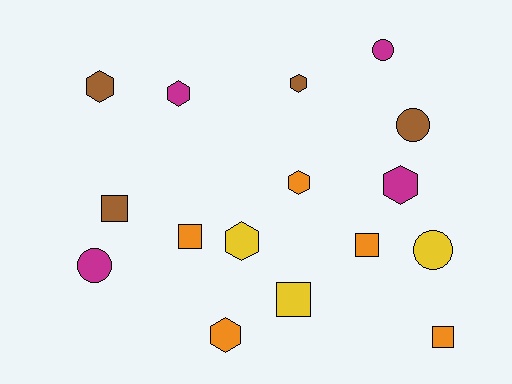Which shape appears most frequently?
Hexagon, with 7 objects.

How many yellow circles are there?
There is 1 yellow circle.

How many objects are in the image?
There are 16 objects.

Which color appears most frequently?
Orange, with 5 objects.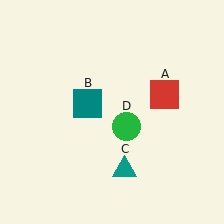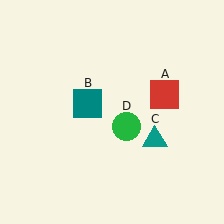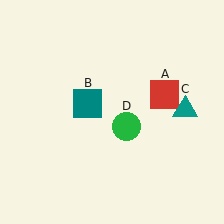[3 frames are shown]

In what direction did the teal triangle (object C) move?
The teal triangle (object C) moved up and to the right.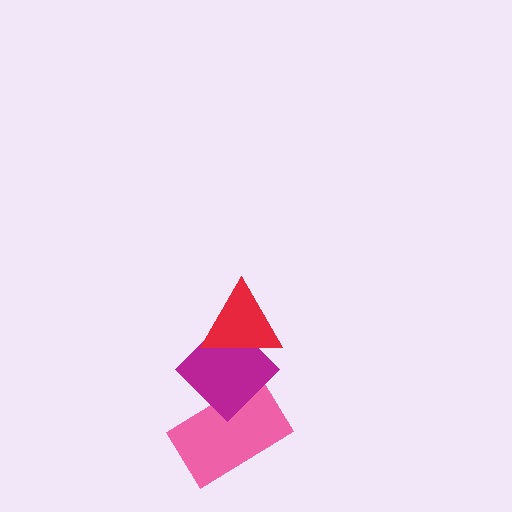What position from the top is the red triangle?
The red triangle is 1st from the top.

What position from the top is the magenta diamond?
The magenta diamond is 2nd from the top.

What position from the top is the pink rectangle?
The pink rectangle is 3rd from the top.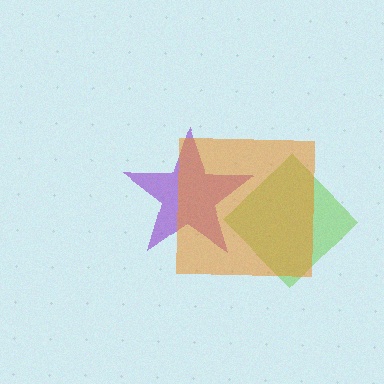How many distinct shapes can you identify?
There are 3 distinct shapes: a lime diamond, a purple star, an orange square.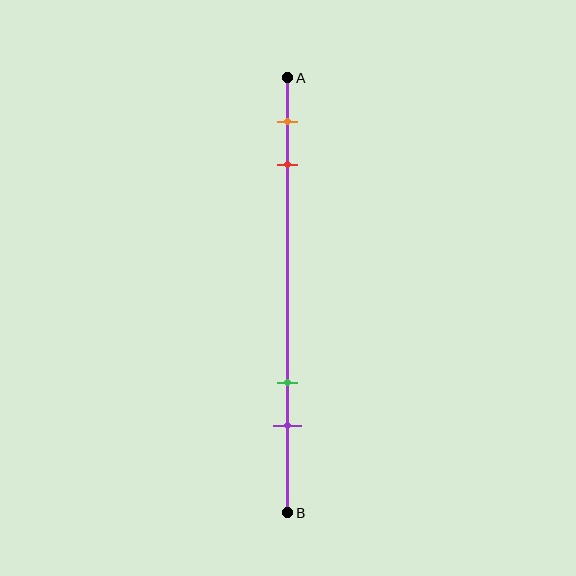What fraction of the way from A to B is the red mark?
The red mark is approximately 20% (0.2) of the way from A to B.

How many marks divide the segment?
There are 4 marks dividing the segment.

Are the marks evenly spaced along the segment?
No, the marks are not evenly spaced.